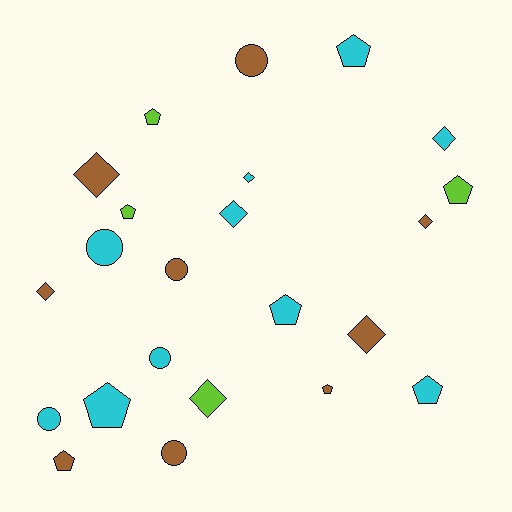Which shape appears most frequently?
Pentagon, with 9 objects.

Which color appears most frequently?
Cyan, with 10 objects.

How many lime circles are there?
There are no lime circles.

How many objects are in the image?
There are 23 objects.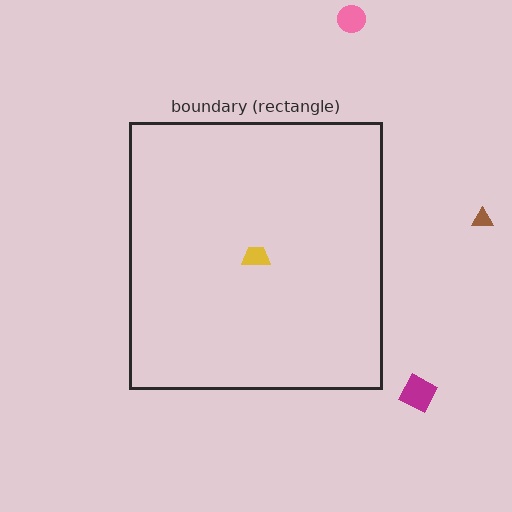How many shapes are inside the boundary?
1 inside, 3 outside.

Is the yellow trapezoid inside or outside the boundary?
Inside.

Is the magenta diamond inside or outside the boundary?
Outside.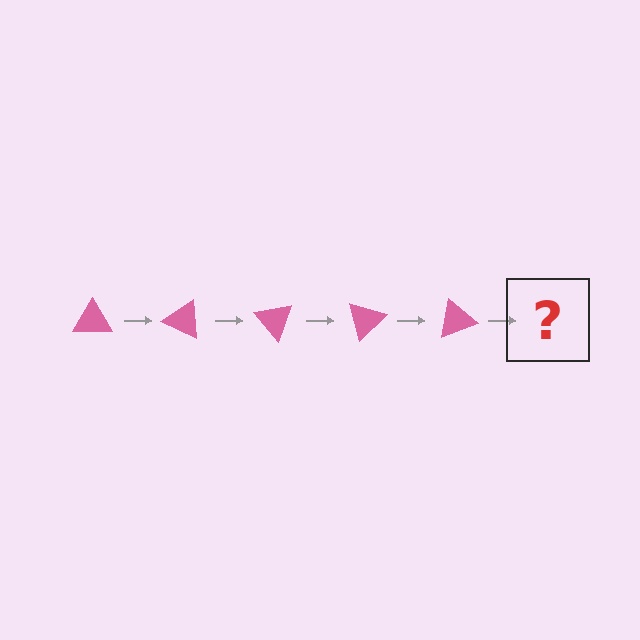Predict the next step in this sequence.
The next step is a pink triangle rotated 125 degrees.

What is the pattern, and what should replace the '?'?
The pattern is that the triangle rotates 25 degrees each step. The '?' should be a pink triangle rotated 125 degrees.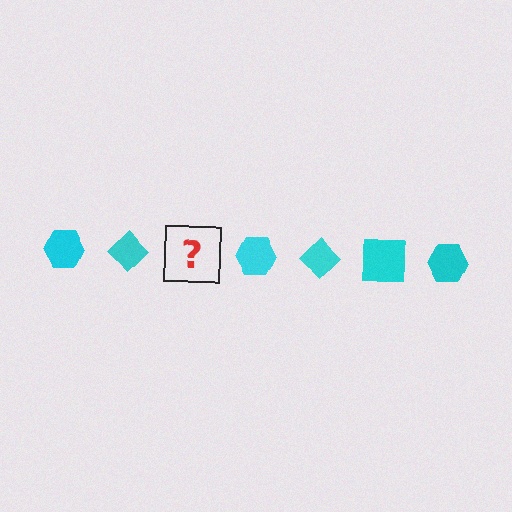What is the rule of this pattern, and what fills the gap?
The rule is that the pattern cycles through hexagon, diamond, square shapes in cyan. The gap should be filled with a cyan square.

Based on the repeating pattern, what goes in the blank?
The blank should be a cyan square.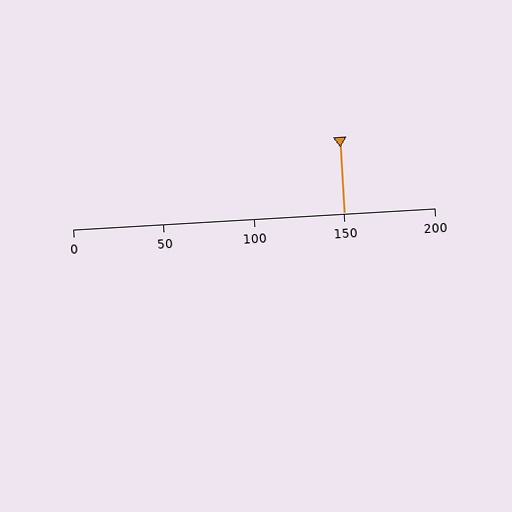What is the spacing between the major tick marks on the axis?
The major ticks are spaced 50 apart.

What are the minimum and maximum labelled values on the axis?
The axis runs from 0 to 200.